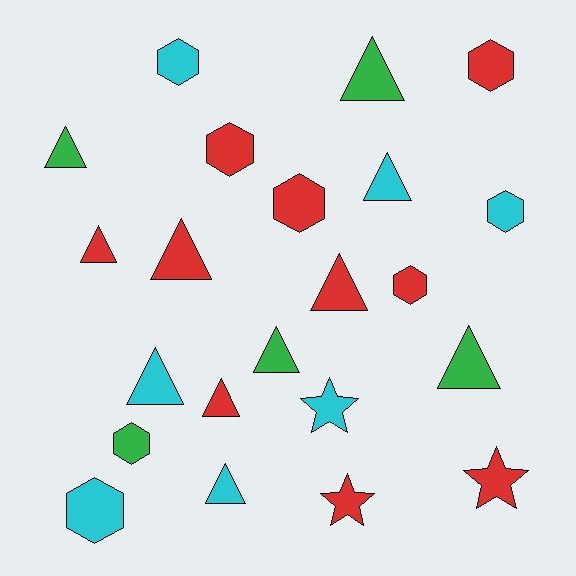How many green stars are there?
There are no green stars.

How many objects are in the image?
There are 22 objects.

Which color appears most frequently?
Red, with 10 objects.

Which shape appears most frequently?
Triangle, with 11 objects.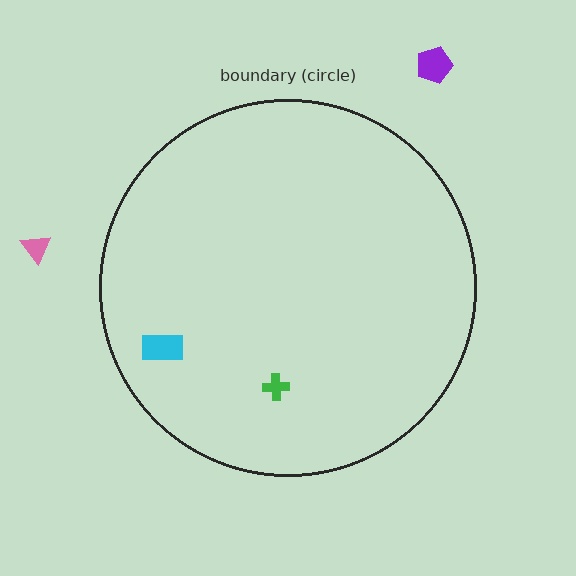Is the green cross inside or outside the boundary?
Inside.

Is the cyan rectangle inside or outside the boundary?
Inside.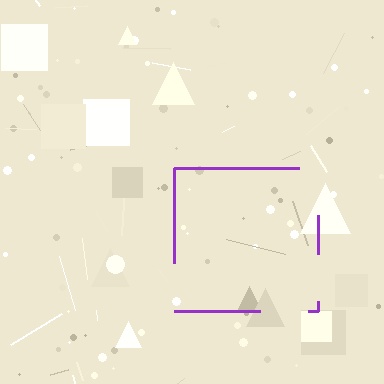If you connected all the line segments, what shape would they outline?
They would outline a square.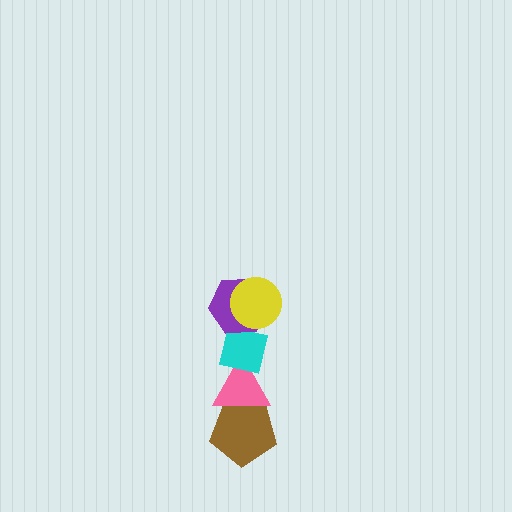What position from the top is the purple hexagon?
The purple hexagon is 2nd from the top.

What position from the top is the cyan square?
The cyan square is 3rd from the top.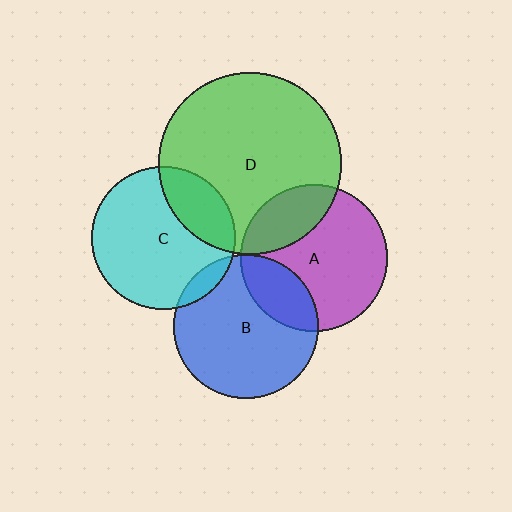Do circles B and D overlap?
Yes.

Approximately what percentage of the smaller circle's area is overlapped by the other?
Approximately 5%.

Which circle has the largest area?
Circle D (green).